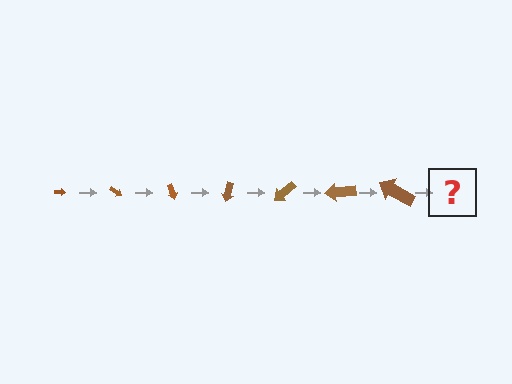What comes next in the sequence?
The next element should be an arrow, larger than the previous one and rotated 245 degrees from the start.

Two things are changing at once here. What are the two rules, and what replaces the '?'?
The two rules are that the arrow grows larger each step and it rotates 35 degrees each step. The '?' should be an arrow, larger than the previous one and rotated 245 degrees from the start.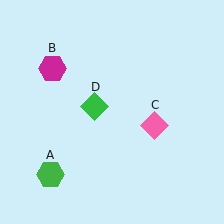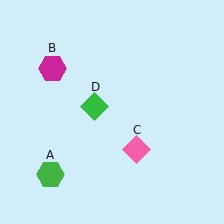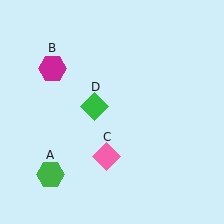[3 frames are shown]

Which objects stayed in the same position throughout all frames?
Green hexagon (object A) and magenta hexagon (object B) and green diamond (object D) remained stationary.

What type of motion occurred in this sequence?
The pink diamond (object C) rotated clockwise around the center of the scene.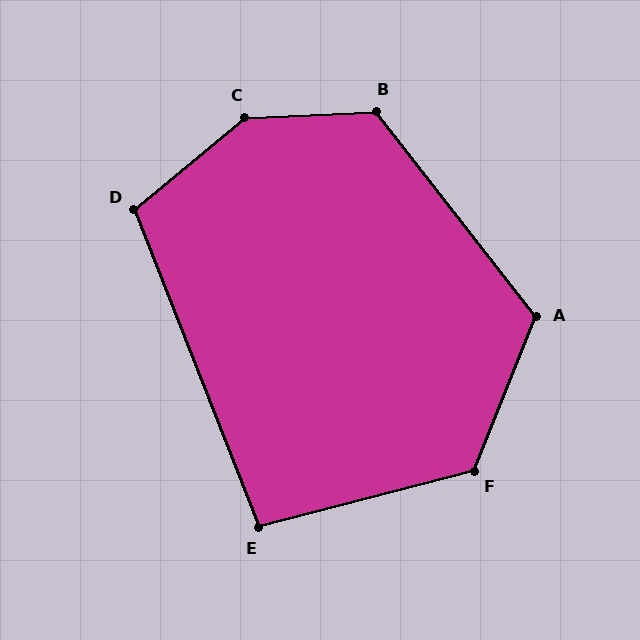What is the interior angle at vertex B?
Approximately 125 degrees (obtuse).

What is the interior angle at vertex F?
Approximately 126 degrees (obtuse).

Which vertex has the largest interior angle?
C, at approximately 143 degrees.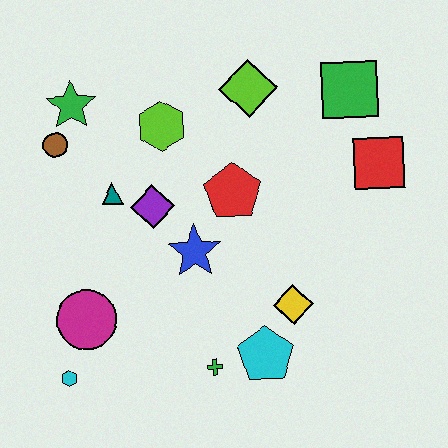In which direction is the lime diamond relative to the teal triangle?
The lime diamond is to the right of the teal triangle.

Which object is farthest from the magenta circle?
The green square is farthest from the magenta circle.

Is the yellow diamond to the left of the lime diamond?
No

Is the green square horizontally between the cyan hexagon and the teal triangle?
No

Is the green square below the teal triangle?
No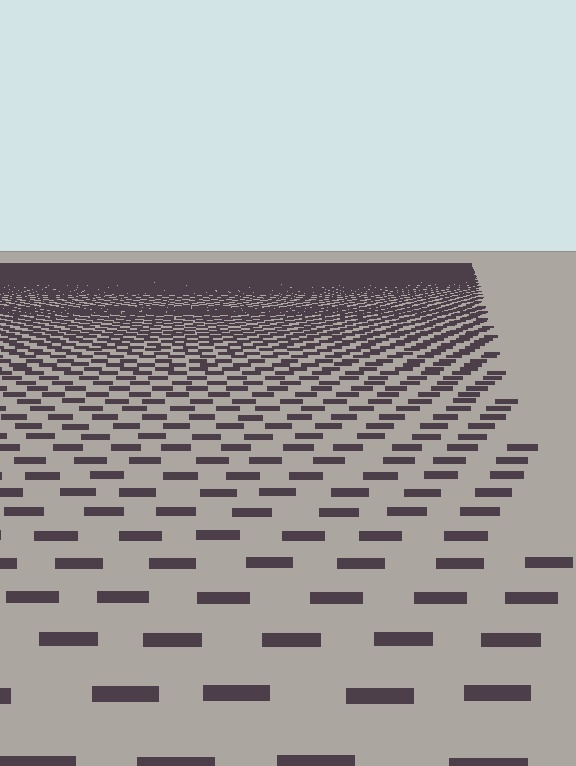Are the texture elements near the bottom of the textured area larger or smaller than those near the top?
Larger. Near the bottom, elements are closer to the viewer and appear at a bigger on-screen size.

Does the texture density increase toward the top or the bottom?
Density increases toward the top.